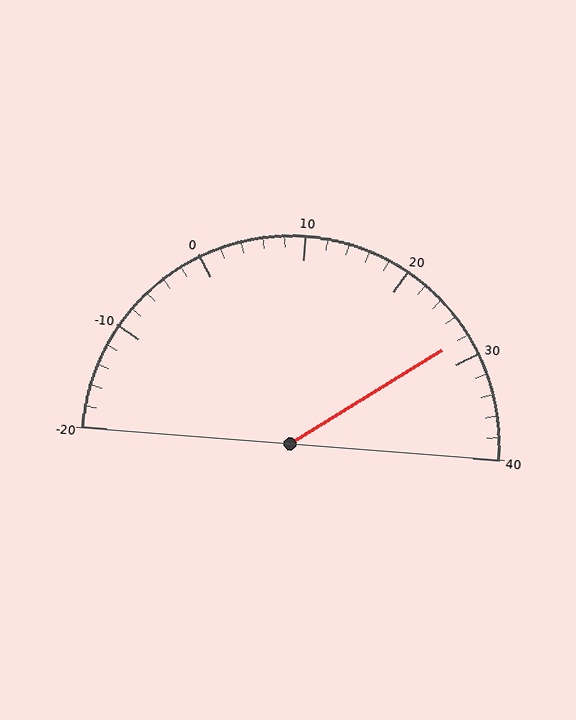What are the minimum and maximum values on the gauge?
The gauge ranges from -20 to 40.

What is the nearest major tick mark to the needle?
The nearest major tick mark is 30.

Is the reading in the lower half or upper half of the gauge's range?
The reading is in the upper half of the range (-20 to 40).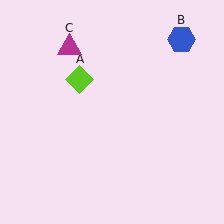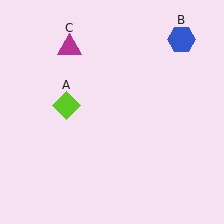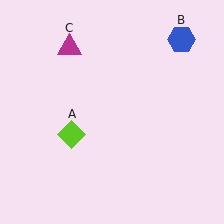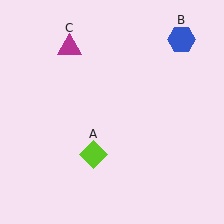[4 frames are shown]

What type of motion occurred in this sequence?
The lime diamond (object A) rotated counterclockwise around the center of the scene.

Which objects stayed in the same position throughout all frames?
Blue hexagon (object B) and magenta triangle (object C) remained stationary.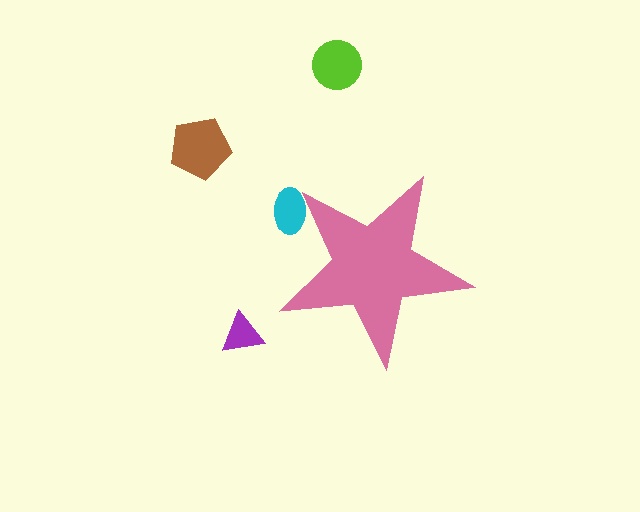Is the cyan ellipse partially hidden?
Yes, the cyan ellipse is partially hidden behind the pink star.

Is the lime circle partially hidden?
No, the lime circle is fully visible.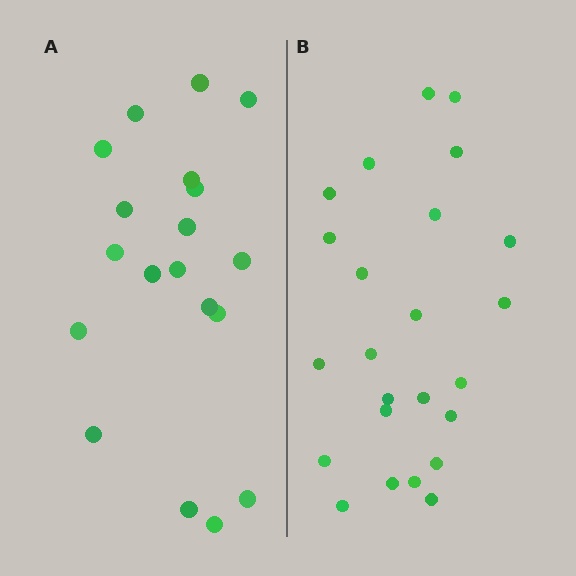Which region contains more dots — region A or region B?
Region B (the right region) has more dots.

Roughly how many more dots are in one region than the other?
Region B has about 5 more dots than region A.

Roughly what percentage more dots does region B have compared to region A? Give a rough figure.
About 25% more.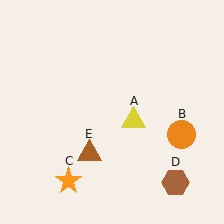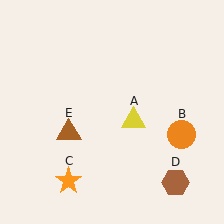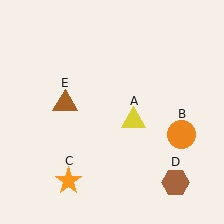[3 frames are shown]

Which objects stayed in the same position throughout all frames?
Yellow triangle (object A) and orange circle (object B) and orange star (object C) and brown hexagon (object D) remained stationary.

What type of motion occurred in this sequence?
The brown triangle (object E) rotated clockwise around the center of the scene.